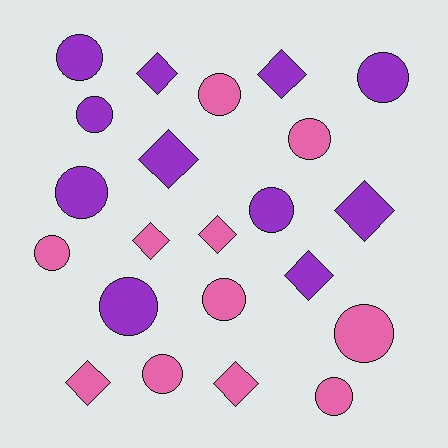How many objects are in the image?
There are 22 objects.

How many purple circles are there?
There are 6 purple circles.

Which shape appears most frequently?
Circle, with 13 objects.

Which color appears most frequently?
Purple, with 11 objects.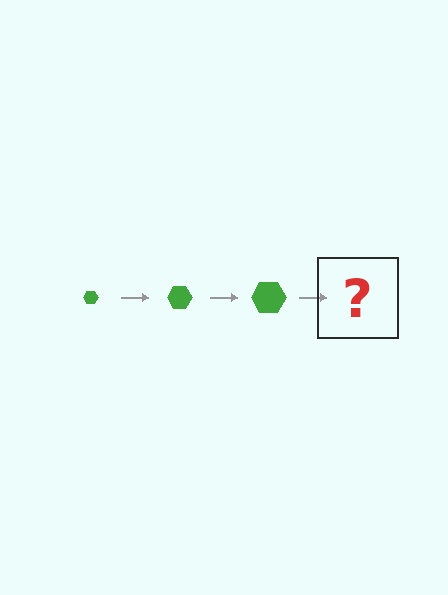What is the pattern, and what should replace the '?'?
The pattern is that the hexagon gets progressively larger each step. The '?' should be a green hexagon, larger than the previous one.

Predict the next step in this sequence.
The next step is a green hexagon, larger than the previous one.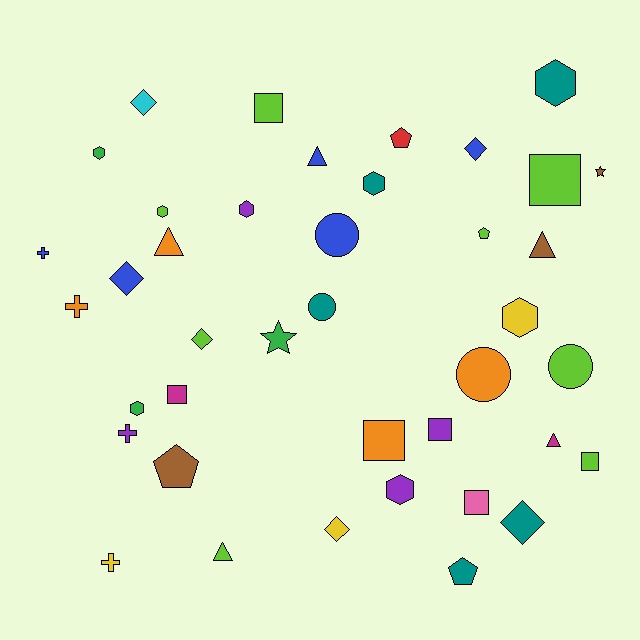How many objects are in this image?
There are 40 objects.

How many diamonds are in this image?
There are 6 diamonds.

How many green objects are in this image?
There are 3 green objects.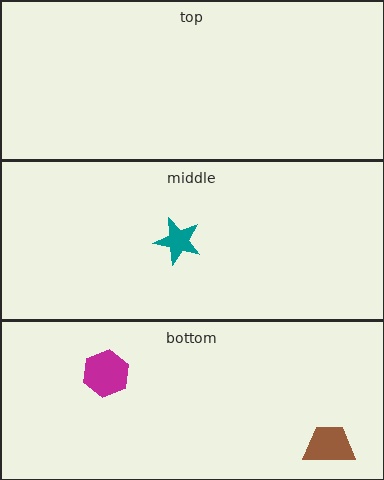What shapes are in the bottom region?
The brown trapezoid, the magenta hexagon.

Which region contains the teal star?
The middle region.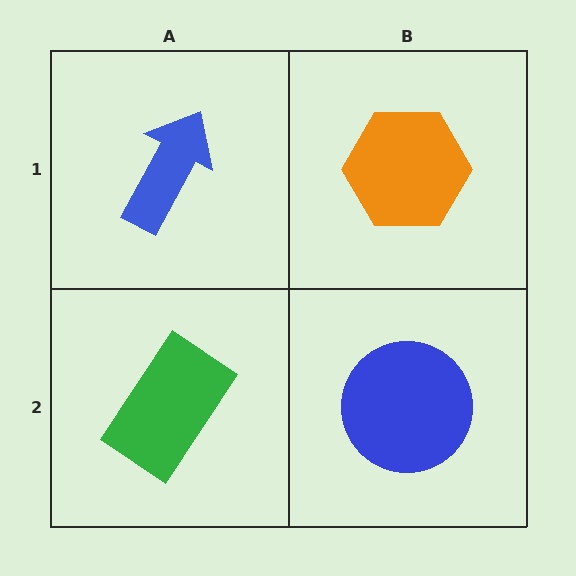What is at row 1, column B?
An orange hexagon.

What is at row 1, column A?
A blue arrow.